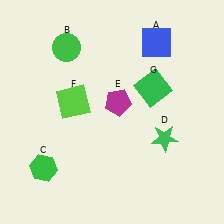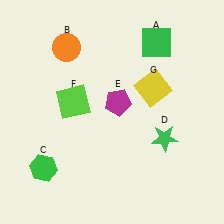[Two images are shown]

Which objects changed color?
A changed from blue to green. B changed from green to orange. G changed from green to yellow.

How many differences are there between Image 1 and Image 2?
There are 3 differences between the two images.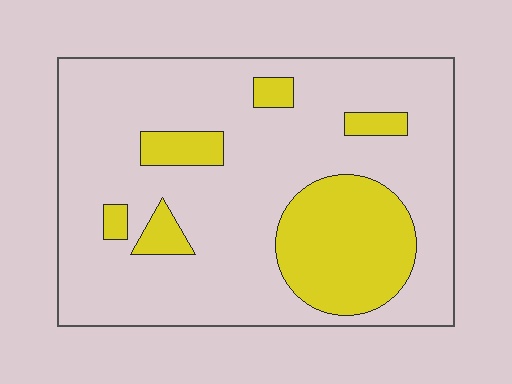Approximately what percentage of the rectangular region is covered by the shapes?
Approximately 25%.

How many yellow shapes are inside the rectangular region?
6.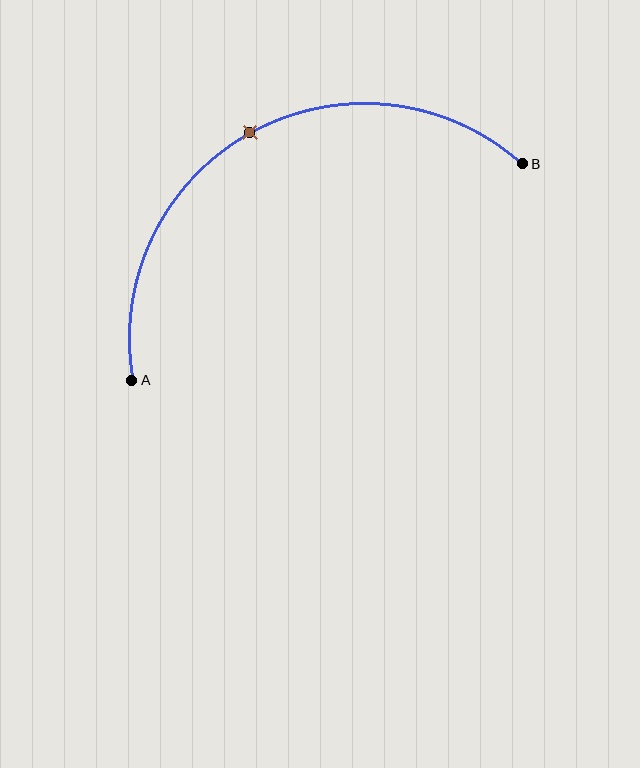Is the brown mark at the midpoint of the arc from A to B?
Yes. The brown mark lies on the arc at equal arc-length from both A and B — it is the arc midpoint.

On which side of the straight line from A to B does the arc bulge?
The arc bulges above the straight line connecting A and B.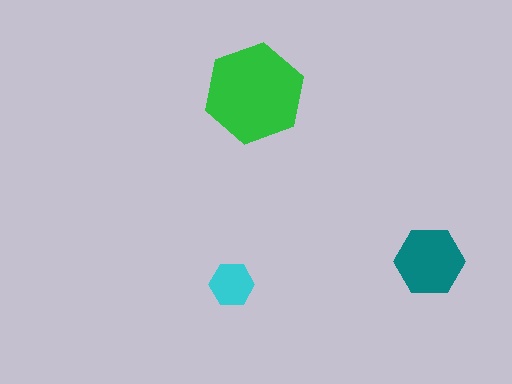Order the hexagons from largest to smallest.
the green one, the teal one, the cyan one.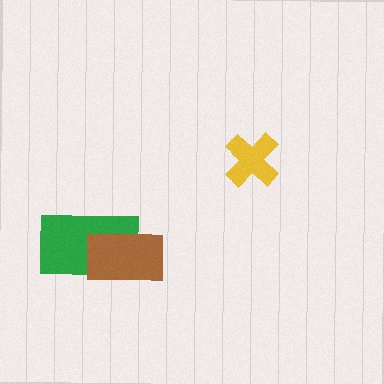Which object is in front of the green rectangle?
The brown rectangle is in front of the green rectangle.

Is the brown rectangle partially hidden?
No, no other shape covers it.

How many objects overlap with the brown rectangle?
1 object overlaps with the brown rectangle.